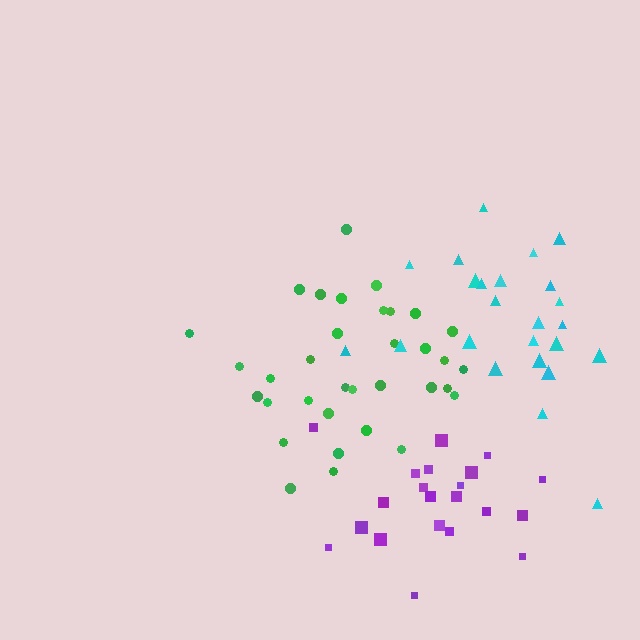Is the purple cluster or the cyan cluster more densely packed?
Purple.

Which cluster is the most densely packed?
Green.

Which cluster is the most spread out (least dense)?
Cyan.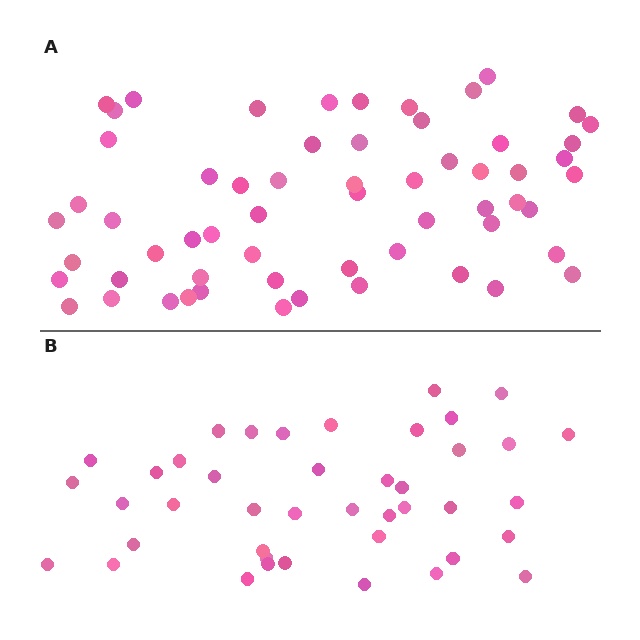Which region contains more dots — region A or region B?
Region A (the top region) has more dots.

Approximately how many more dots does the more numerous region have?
Region A has approximately 20 more dots than region B.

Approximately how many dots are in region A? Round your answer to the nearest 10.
About 60 dots.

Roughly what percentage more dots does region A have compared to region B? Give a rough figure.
About 45% more.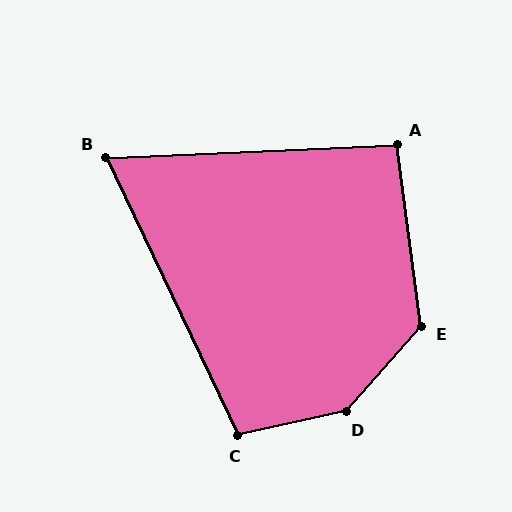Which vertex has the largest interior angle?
D, at approximately 143 degrees.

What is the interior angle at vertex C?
Approximately 103 degrees (obtuse).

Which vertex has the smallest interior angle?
B, at approximately 67 degrees.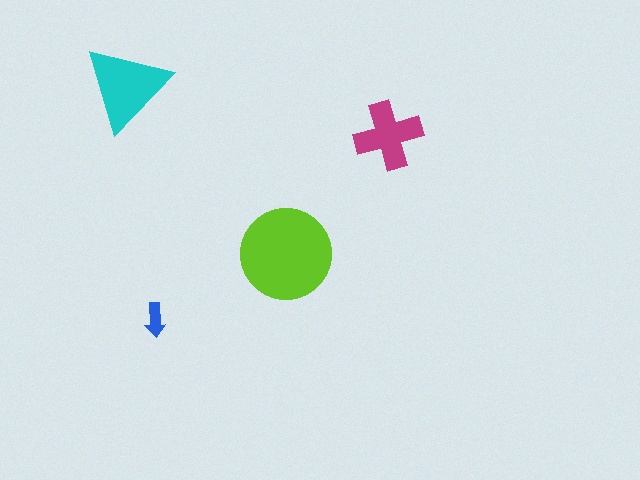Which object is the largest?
The lime circle.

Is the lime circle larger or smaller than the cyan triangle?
Larger.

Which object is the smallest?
The blue arrow.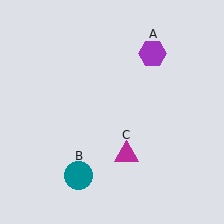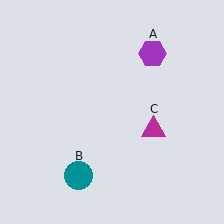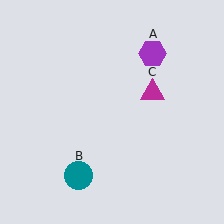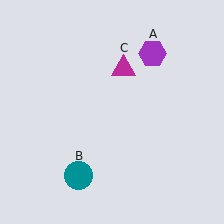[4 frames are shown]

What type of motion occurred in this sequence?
The magenta triangle (object C) rotated counterclockwise around the center of the scene.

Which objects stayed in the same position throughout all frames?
Purple hexagon (object A) and teal circle (object B) remained stationary.